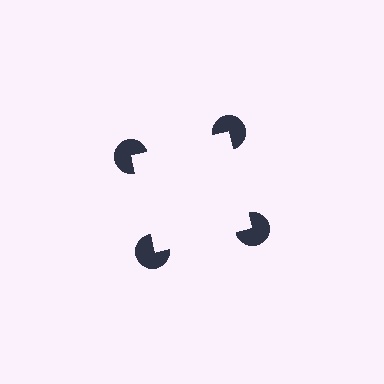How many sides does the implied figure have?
4 sides.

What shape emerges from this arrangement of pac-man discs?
An illusory square — its edges are inferred from the aligned wedge cuts in the pac-man discs, not physically drawn.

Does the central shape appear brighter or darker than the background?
It typically appears slightly brighter than the background, even though no actual brightness change is drawn.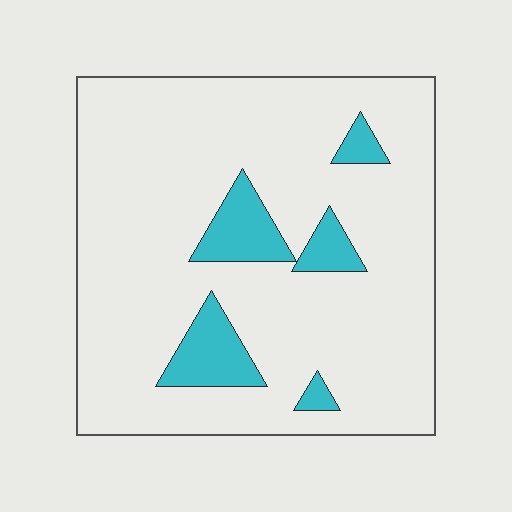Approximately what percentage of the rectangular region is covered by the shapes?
Approximately 10%.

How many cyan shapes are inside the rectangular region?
5.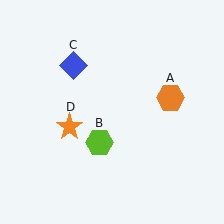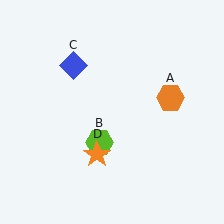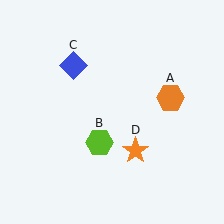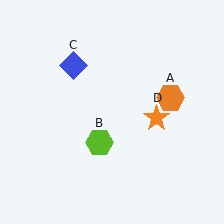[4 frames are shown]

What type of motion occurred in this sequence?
The orange star (object D) rotated counterclockwise around the center of the scene.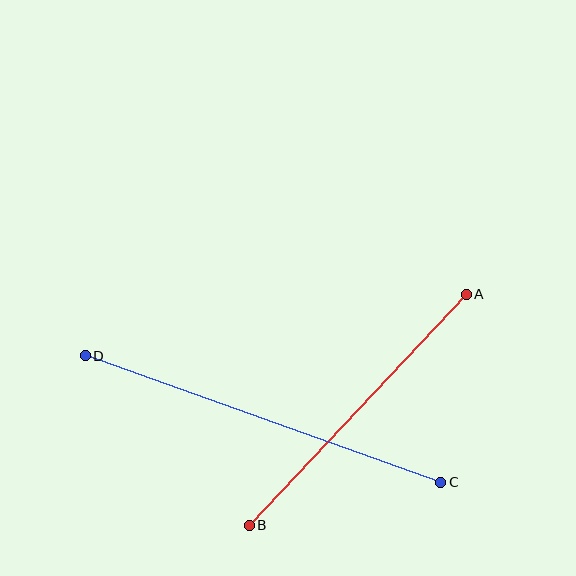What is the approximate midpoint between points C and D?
The midpoint is at approximately (263, 419) pixels.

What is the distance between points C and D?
The distance is approximately 377 pixels.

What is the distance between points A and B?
The distance is approximately 317 pixels.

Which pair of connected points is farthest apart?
Points C and D are farthest apart.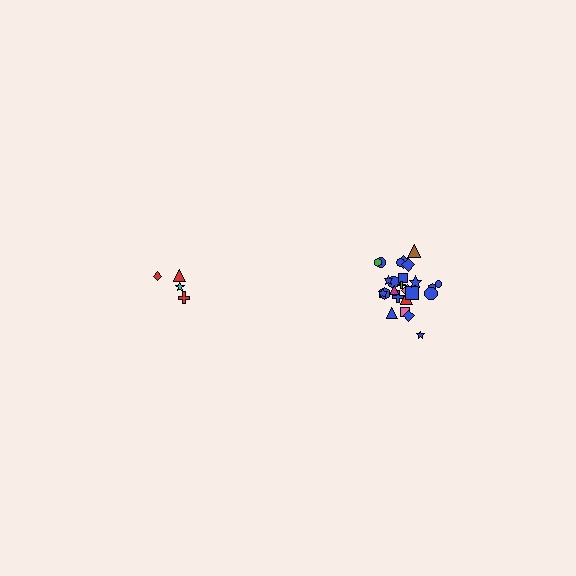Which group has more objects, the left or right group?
The right group.